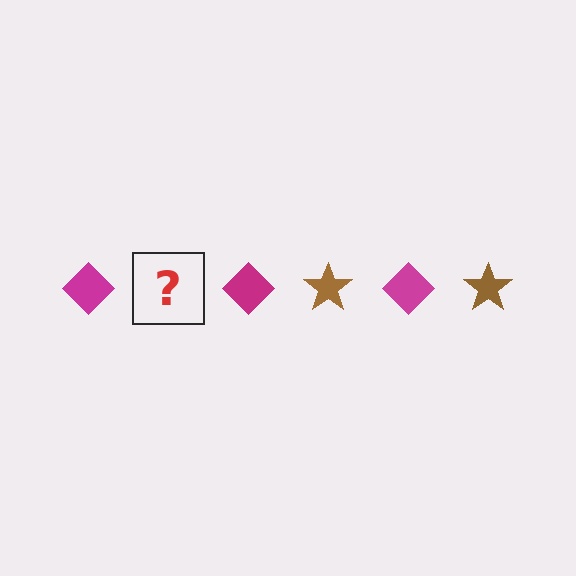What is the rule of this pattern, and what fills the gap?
The rule is that the pattern alternates between magenta diamond and brown star. The gap should be filled with a brown star.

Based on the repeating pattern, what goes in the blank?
The blank should be a brown star.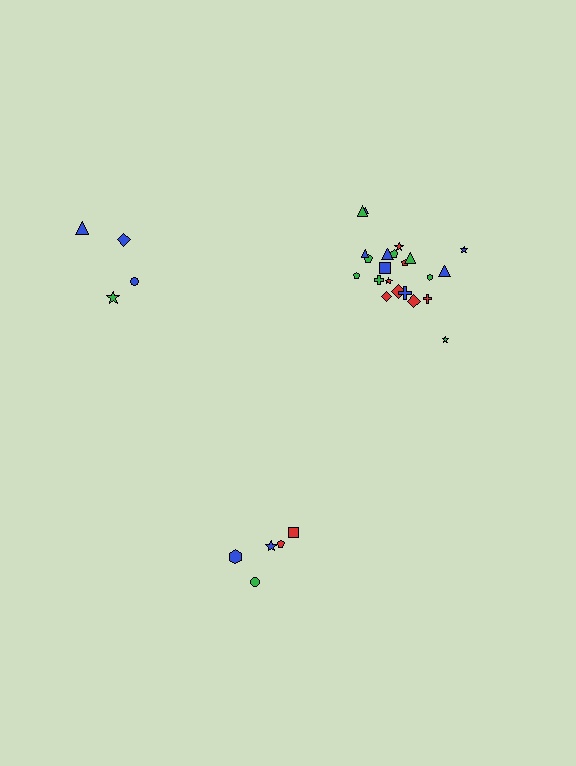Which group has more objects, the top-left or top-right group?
The top-right group.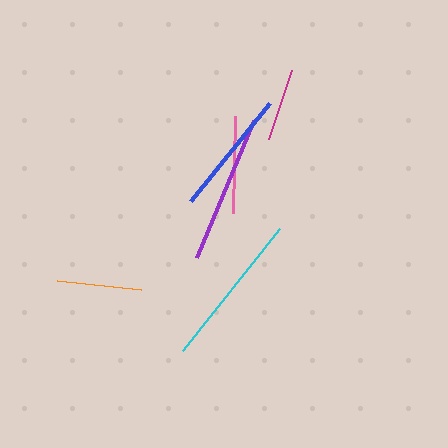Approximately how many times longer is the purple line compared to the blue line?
The purple line is approximately 1.2 times the length of the blue line.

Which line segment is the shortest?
The magenta line is the shortest at approximately 72 pixels.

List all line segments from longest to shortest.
From longest to shortest: cyan, purple, blue, pink, orange, magenta.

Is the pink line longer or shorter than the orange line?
The pink line is longer than the orange line.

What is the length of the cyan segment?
The cyan segment is approximately 156 pixels long.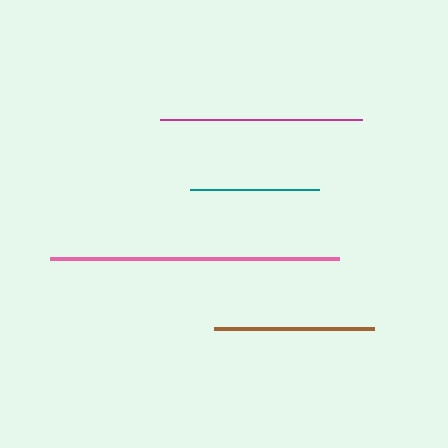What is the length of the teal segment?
The teal segment is approximately 128 pixels long.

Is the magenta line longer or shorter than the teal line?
The magenta line is longer than the teal line.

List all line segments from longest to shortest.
From longest to shortest: pink, magenta, brown, teal.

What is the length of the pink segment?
The pink segment is approximately 289 pixels long.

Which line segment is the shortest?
The teal line is the shortest at approximately 128 pixels.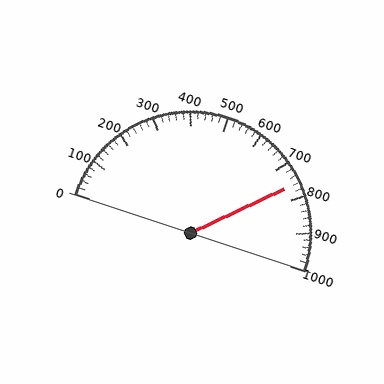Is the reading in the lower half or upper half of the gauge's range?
The reading is in the upper half of the range (0 to 1000).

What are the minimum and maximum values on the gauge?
The gauge ranges from 0 to 1000.